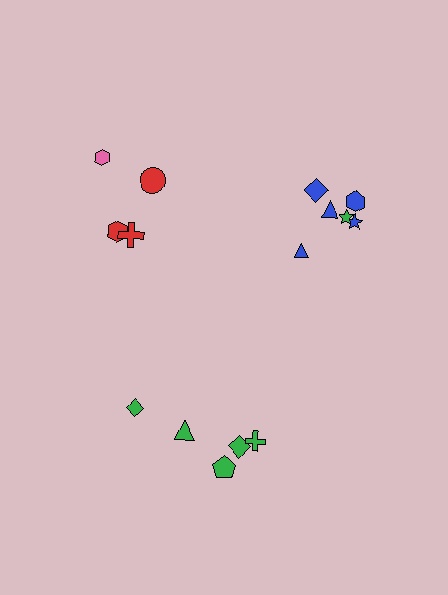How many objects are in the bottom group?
There are 5 objects.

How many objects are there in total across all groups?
There are 15 objects.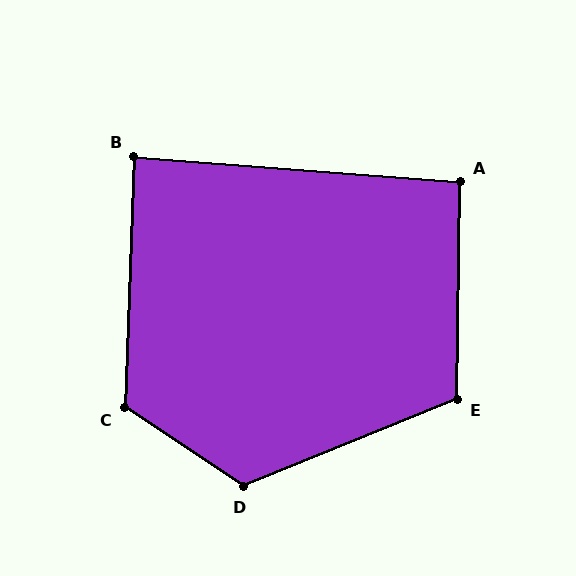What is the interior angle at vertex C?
Approximately 121 degrees (obtuse).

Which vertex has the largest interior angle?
D, at approximately 125 degrees.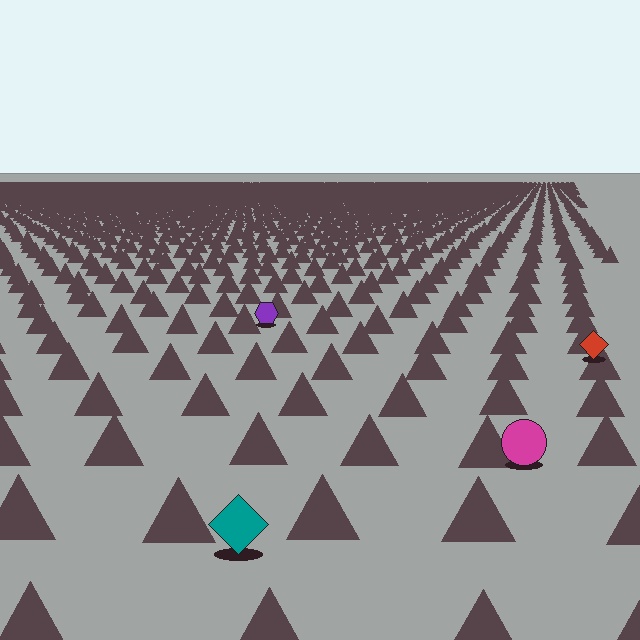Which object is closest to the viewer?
The teal diamond is closest. The texture marks near it are larger and more spread out.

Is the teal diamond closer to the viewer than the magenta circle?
Yes. The teal diamond is closer — you can tell from the texture gradient: the ground texture is coarser near it.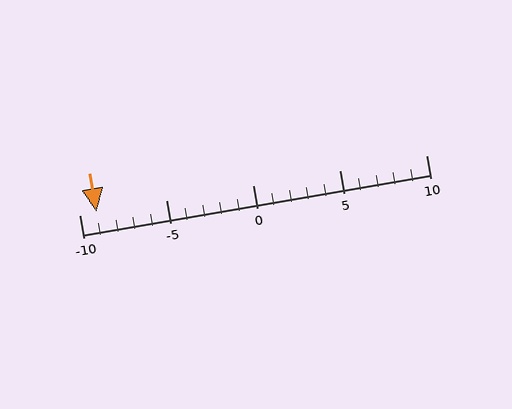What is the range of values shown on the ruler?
The ruler shows values from -10 to 10.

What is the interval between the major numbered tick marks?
The major tick marks are spaced 5 units apart.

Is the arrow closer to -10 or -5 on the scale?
The arrow is closer to -10.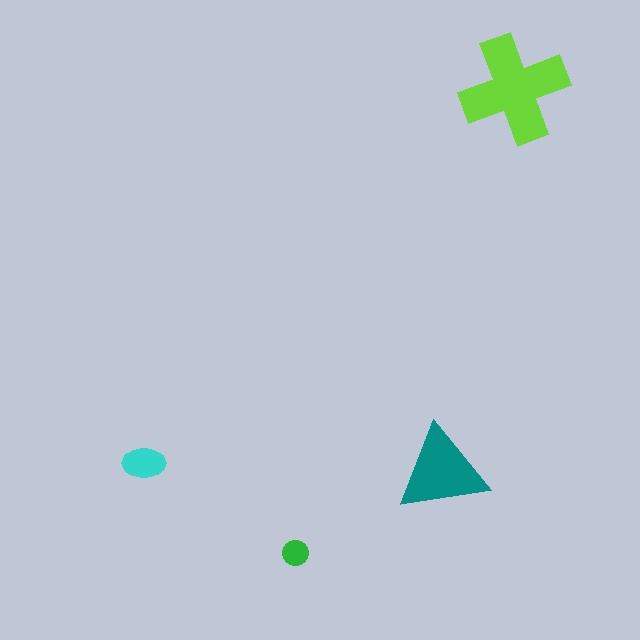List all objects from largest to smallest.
The lime cross, the teal triangle, the cyan ellipse, the green circle.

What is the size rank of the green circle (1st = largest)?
4th.